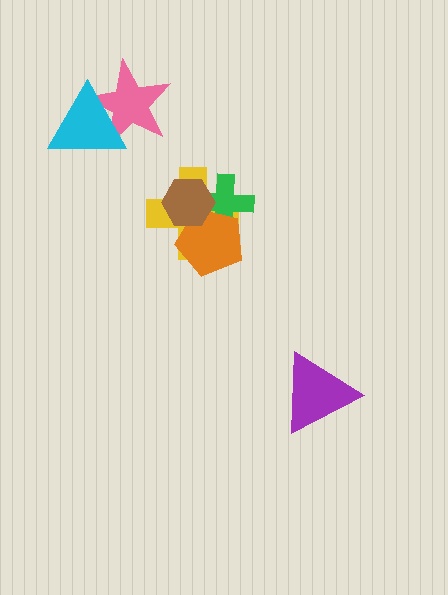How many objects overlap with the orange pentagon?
3 objects overlap with the orange pentagon.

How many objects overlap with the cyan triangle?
1 object overlaps with the cyan triangle.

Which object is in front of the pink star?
The cyan triangle is in front of the pink star.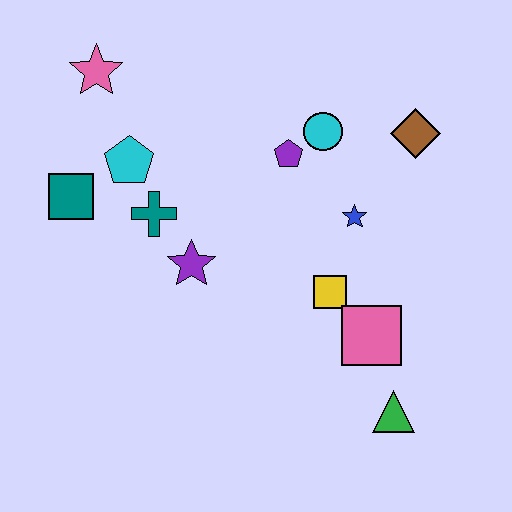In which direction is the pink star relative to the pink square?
The pink star is to the left of the pink square.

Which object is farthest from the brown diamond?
The teal square is farthest from the brown diamond.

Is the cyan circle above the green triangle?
Yes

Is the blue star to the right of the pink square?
No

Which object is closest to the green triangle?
The pink square is closest to the green triangle.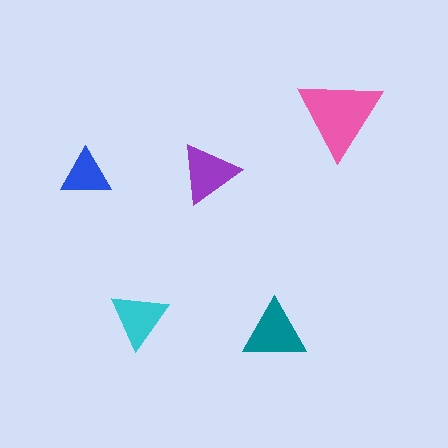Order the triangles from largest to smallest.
the pink one, the teal one, the purple one, the cyan one, the blue one.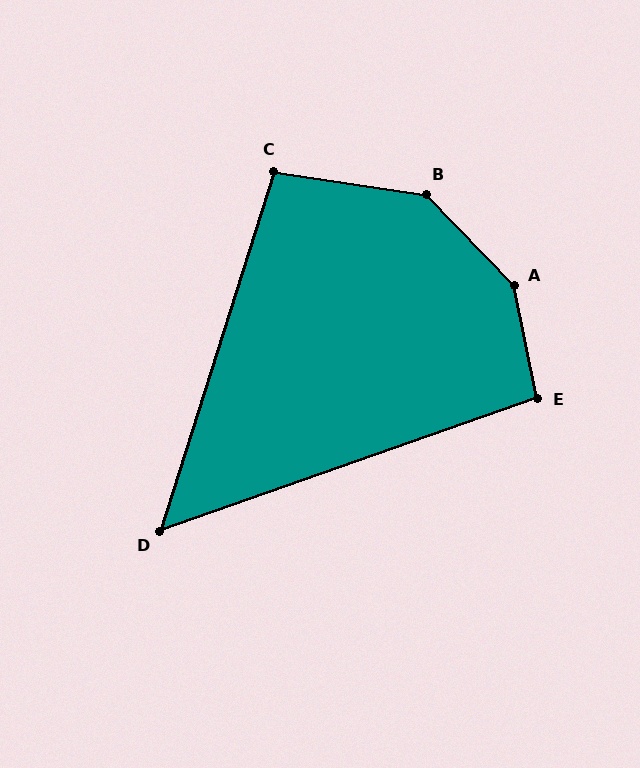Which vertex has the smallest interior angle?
D, at approximately 53 degrees.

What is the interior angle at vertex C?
Approximately 99 degrees (obtuse).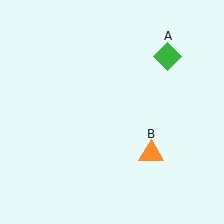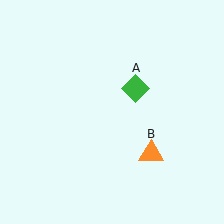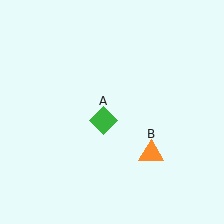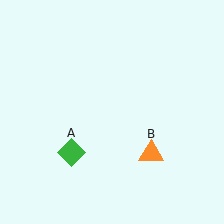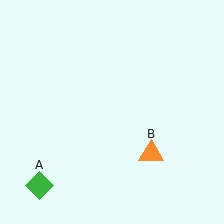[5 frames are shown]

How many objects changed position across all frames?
1 object changed position: green diamond (object A).